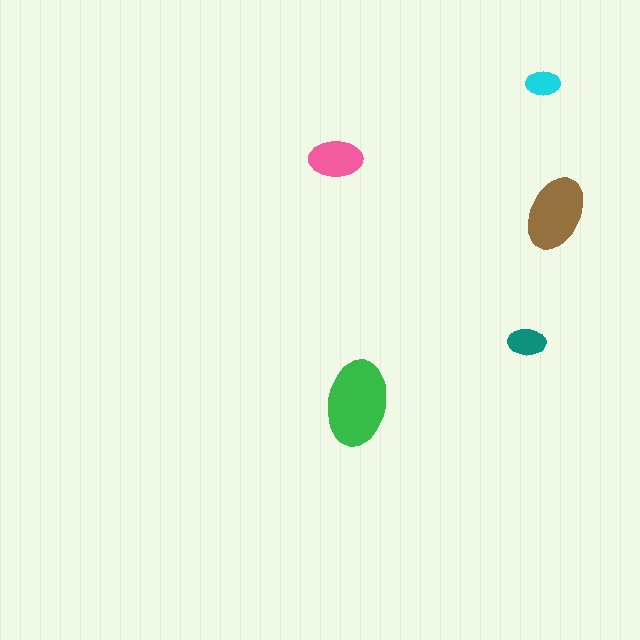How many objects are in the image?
There are 5 objects in the image.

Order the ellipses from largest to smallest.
the green one, the brown one, the pink one, the teal one, the cyan one.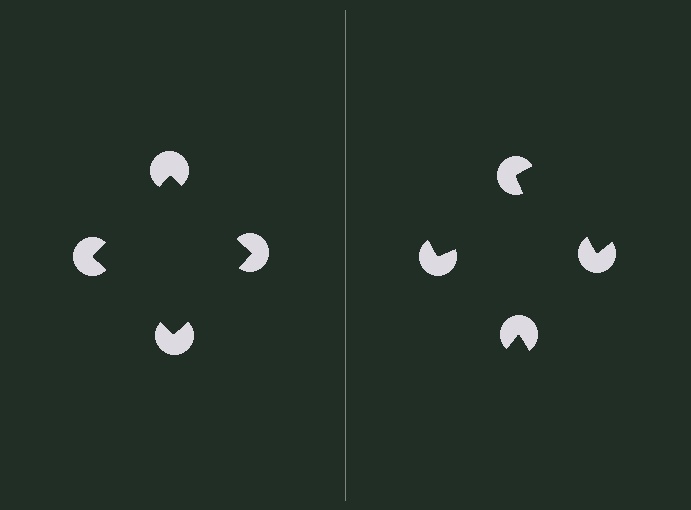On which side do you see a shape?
An illusory square appears on the left side. On the right side the wedge cuts are rotated, so no coherent shape forms.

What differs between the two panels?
The pac-man discs are positioned identically on both sides; only the wedge orientations differ. On the left they align to a square; on the right they are misaligned.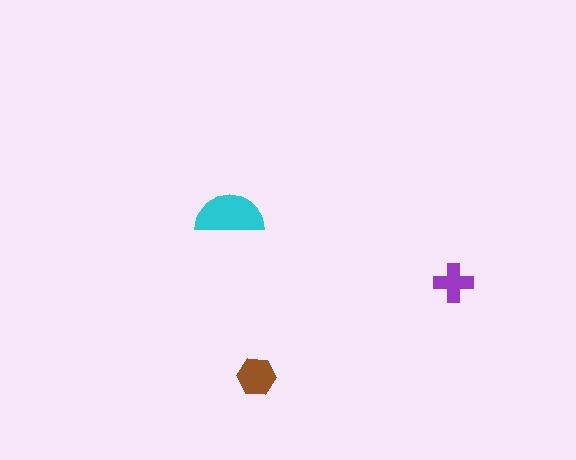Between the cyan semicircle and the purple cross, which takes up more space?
The cyan semicircle.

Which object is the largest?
The cyan semicircle.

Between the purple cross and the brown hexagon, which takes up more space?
The brown hexagon.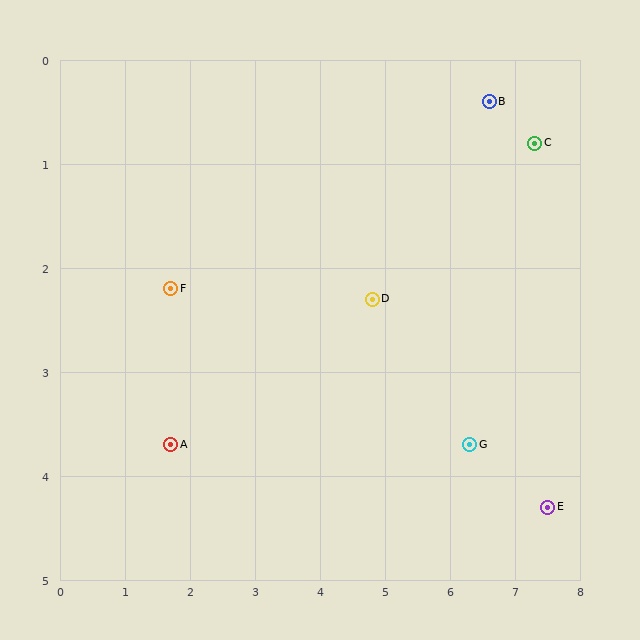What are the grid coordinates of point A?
Point A is at approximately (1.7, 3.7).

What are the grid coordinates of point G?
Point G is at approximately (6.3, 3.7).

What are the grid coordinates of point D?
Point D is at approximately (4.8, 2.3).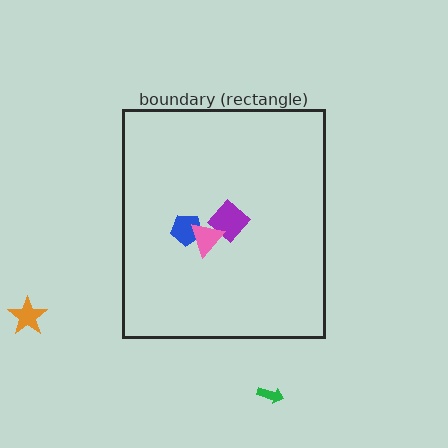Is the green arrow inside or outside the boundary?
Outside.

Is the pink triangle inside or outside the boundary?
Inside.